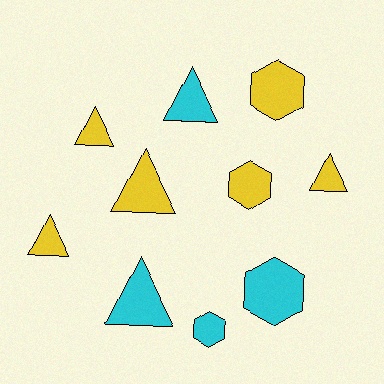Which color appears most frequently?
Yellow, with 6 objects.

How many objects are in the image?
There are 10 objects.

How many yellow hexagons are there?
There are 2 yellow hexagons.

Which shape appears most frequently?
Triangle, with 6 objects.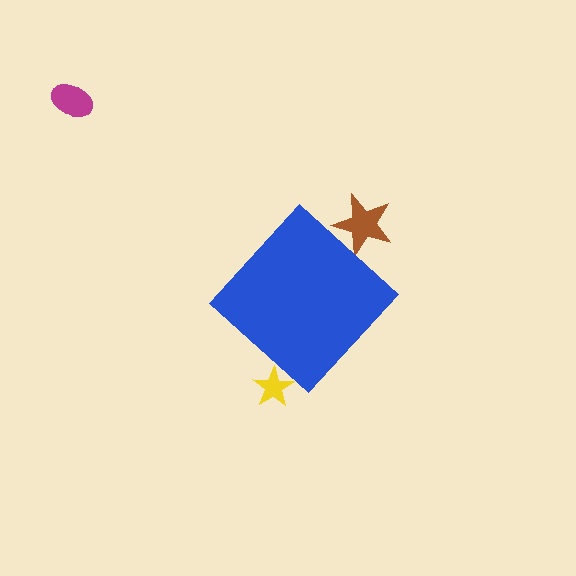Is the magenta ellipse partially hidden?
No, the magenta ellipse is fully visible.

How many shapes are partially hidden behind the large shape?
2 shapes are partially hidden.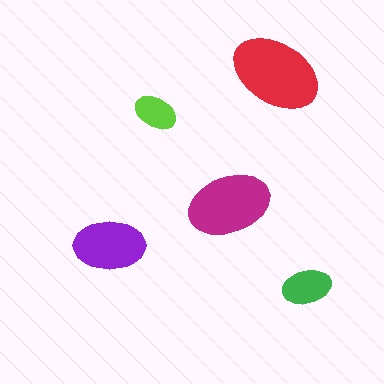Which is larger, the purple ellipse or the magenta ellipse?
The magenta one.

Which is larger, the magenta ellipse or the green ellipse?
The magenta one.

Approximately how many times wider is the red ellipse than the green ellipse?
About 2 times wider.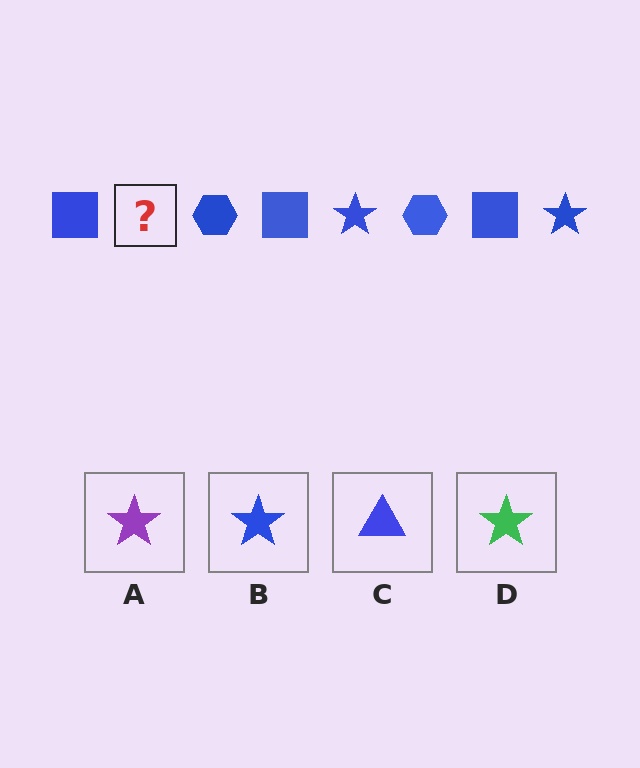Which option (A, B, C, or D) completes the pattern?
B.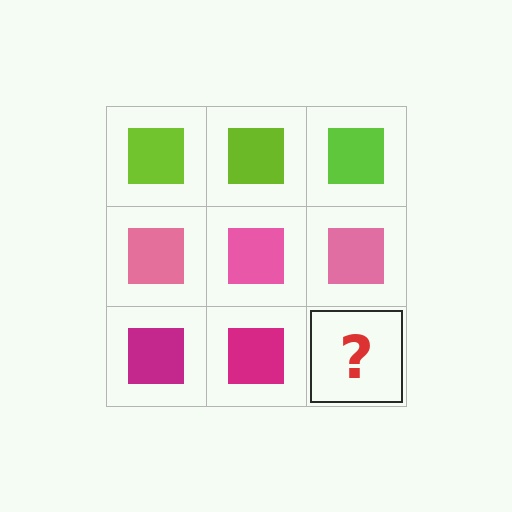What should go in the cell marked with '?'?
The missing cell should contain a magenta square.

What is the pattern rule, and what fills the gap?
The rule is that each row has a consistent color. The gap should be filled with a magenta square.